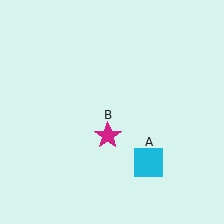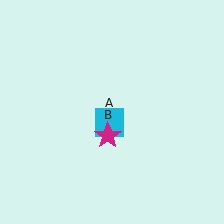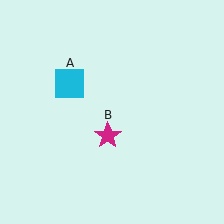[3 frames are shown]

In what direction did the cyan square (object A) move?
The cyan square (object A) moved up and to the left.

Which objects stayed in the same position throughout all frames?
Magenta star (object B) remained stationary.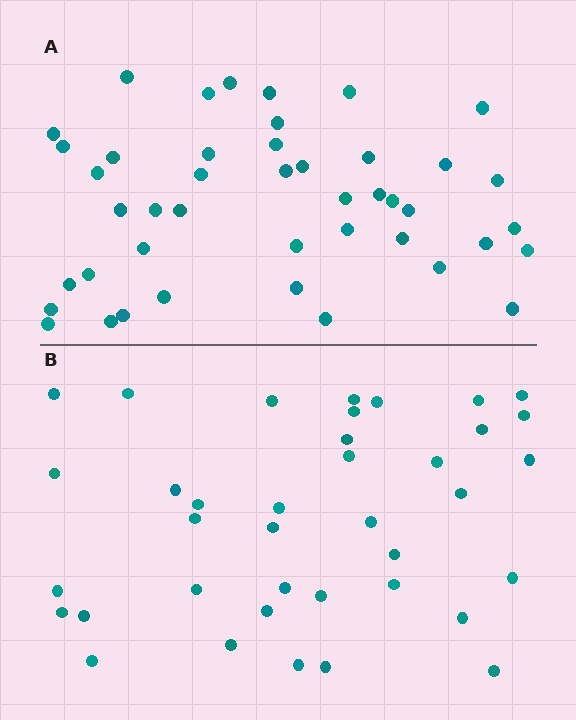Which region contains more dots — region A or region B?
Region A (the top region) has more dots.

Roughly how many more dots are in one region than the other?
Region A has about 6 more dots than region B.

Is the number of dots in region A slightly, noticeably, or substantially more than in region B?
Region A has only slightly more — the two regions are fairly close. The ratio is roughly 1.2 to 1.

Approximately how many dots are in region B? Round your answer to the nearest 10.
About 40 dots. (The exact count is 38, which rounds to 40.)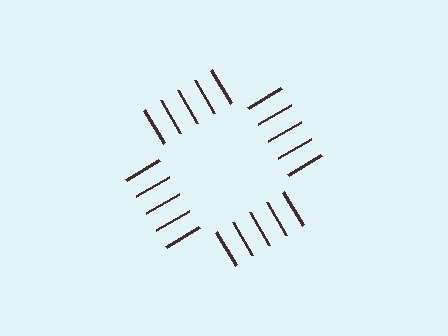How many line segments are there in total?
20 — 5 along each of the 4 edges.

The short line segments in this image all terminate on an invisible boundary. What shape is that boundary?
An illusory square — the line segments terminate on its edges but no continuous stroke is drawn.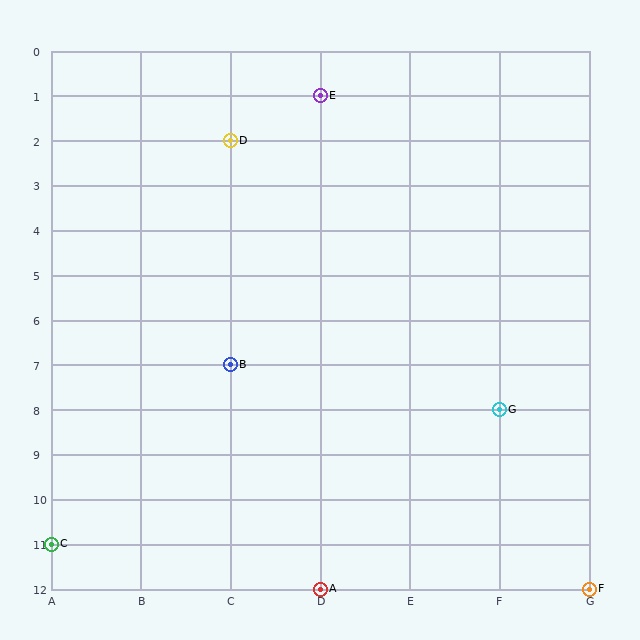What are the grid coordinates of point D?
Point D is at grid coordinates (C, 2).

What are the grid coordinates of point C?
Point C is at grid coordinates (A, 11).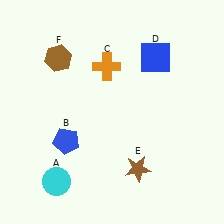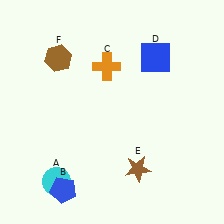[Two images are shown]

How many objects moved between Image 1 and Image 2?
1 object moved between the two images.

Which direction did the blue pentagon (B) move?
The blue pentagon (B) moved down.